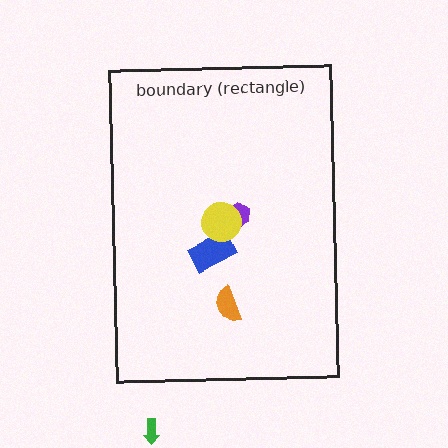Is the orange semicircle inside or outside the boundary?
Inside.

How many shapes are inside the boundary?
4 inside, 1 outside.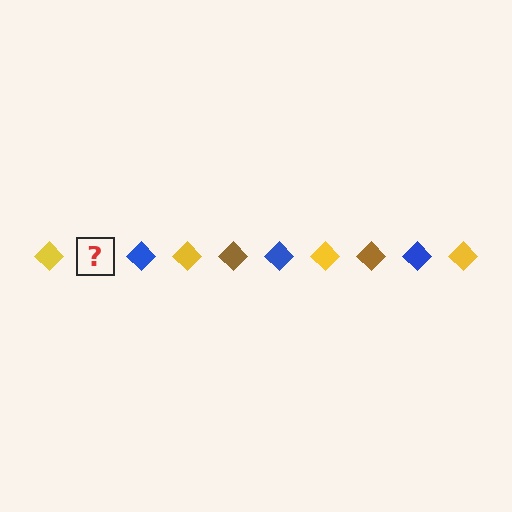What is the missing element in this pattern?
The missing element is a brown diamond.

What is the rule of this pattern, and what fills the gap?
The rule is that the pattern cycles through yellow, brown, blue diamonds. The gap should be filled with a brown diamond.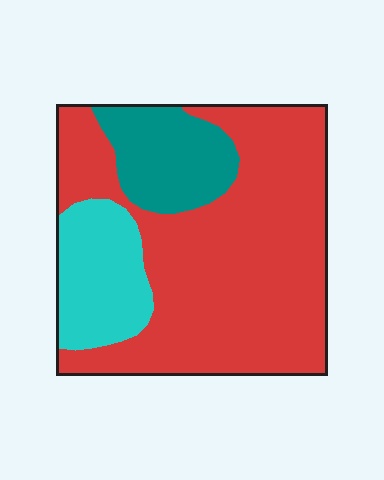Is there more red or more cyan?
Red.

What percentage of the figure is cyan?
Cyan covers about 15% of the figure.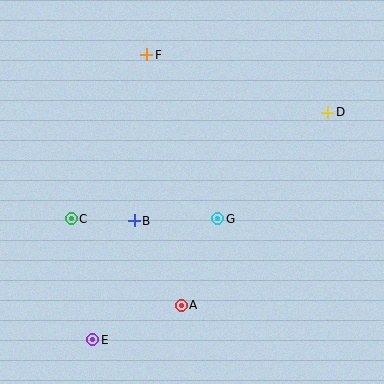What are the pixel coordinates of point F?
Point F is at (147, 55).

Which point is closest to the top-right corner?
Point D is closest to the top-right corner.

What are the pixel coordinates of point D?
Point D is at (328, 112).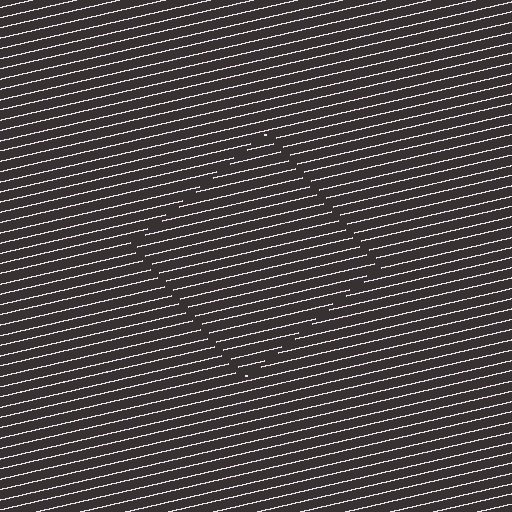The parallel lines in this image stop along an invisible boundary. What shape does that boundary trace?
An illusory square. The interior of the shape contains the same grating, shifted by half a period — the contour is defined by the phase discontinuity where line-ends from the inner and outer gratings abut.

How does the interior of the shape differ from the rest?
The interior of the shape contains the same grating, shifted by half a period — the contour is defined by the phase discontinuity where line-ends from the inner and outer gratings abut.